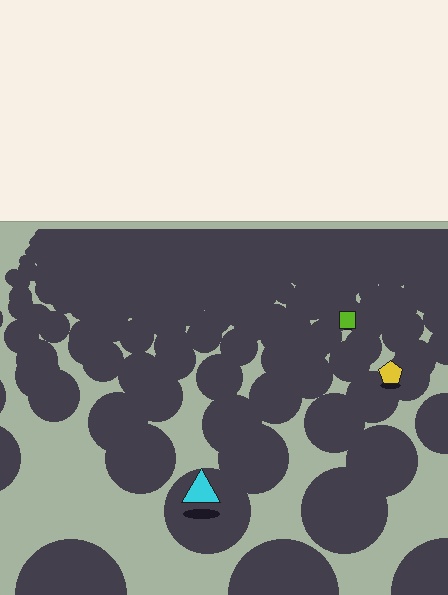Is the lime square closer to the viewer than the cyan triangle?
No. The cyan triangle is closer — you can tell from the texture gradient: the ground texture is coarser near it.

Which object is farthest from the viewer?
The lime square is farthest from the viewer. It appears smaller and the ground texture around it is denser.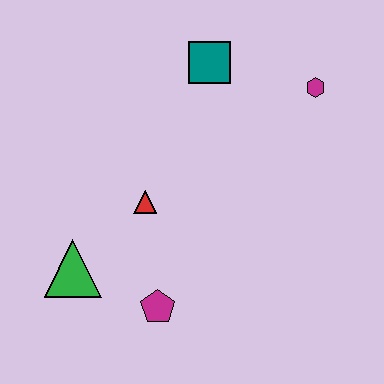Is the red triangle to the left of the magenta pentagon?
Yes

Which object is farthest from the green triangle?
The magenta hexagon is farthest from the green triangle.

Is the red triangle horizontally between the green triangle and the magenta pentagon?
Yes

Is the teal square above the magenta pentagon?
Yes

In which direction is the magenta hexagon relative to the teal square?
The magenta hexagon is to the right of the teal square.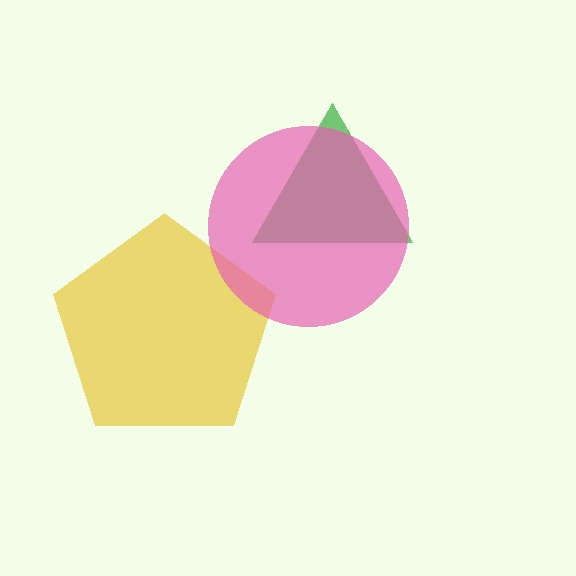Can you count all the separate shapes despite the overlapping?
Yes, there are 3 separate shapes.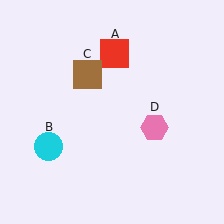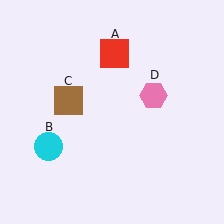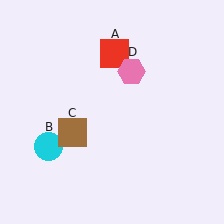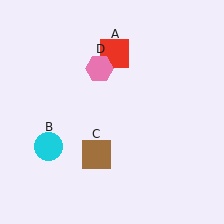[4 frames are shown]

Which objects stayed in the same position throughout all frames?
Red square (object A) and cyan circle (object B) remained stationary.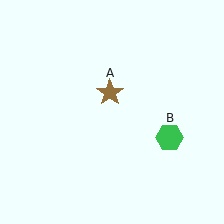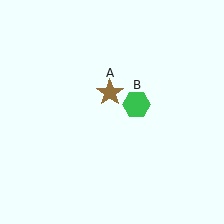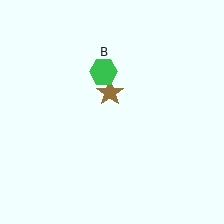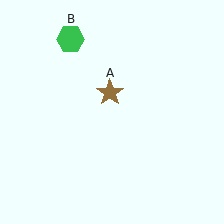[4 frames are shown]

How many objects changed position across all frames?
1 object changed position: green hexagon (object B).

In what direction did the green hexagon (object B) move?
The green hexagon (object B) moved up and to the left.